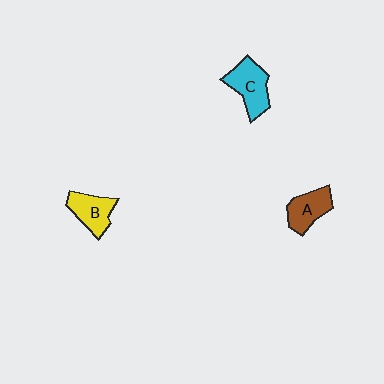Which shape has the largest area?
Shape C (cyan).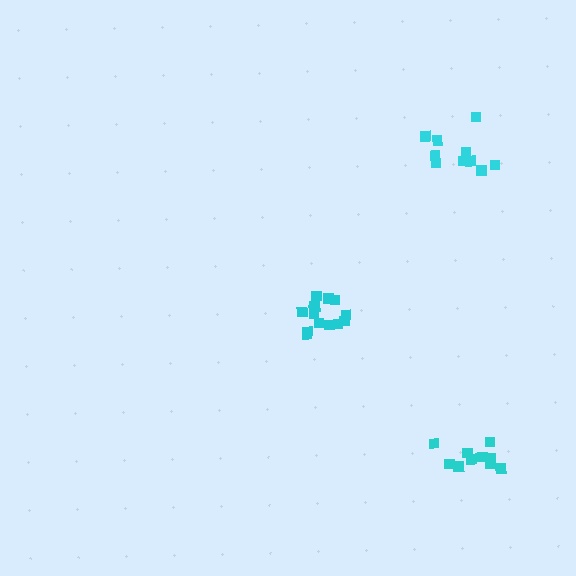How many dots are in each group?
Group 1: 14 dots, Group 2: 10 dots, Group 3: 10 dots (34 total).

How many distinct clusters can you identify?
There are 3 distinct clusters.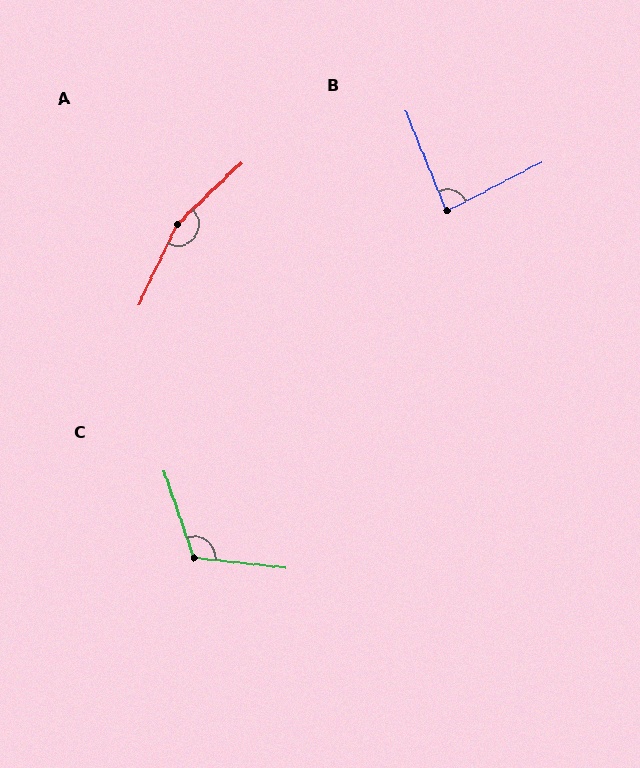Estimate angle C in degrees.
Approximately 115 degrees.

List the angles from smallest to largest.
B (84°), C (115°), A (160°).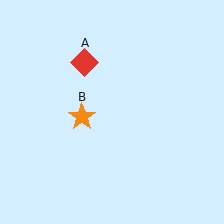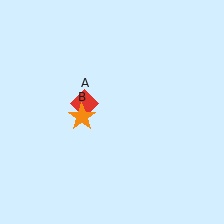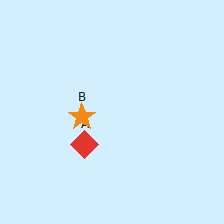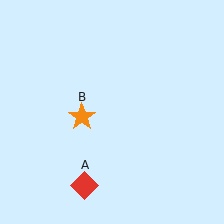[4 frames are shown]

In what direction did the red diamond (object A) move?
The red diamond (object A) moved down.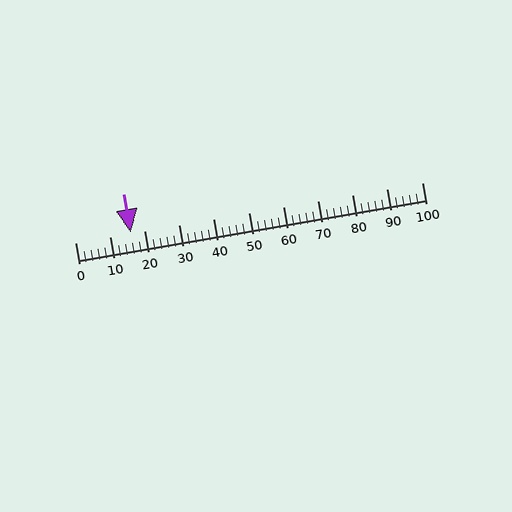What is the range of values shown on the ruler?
The ruler shows values from 0 to 100.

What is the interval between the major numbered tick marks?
The major tick marks are spaced 10 units apart.